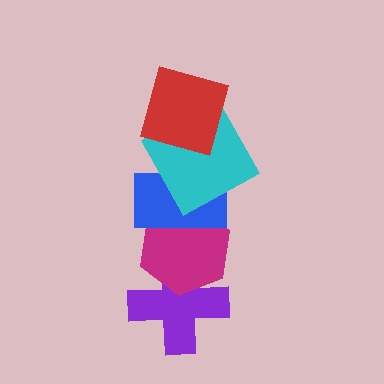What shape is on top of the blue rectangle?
The cyan square is on top of the blue rectangle.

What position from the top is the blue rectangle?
The blue rectangle is 3rd from the top.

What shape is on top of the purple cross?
The magenta hexagon is on top of the purple cross.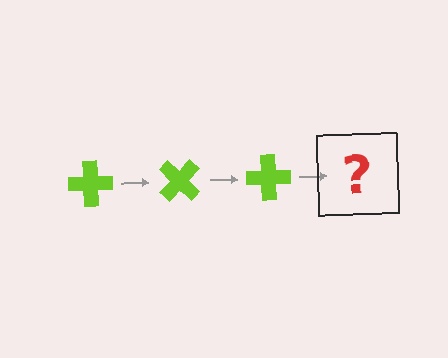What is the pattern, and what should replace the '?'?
The pattern is that the cross rotates 45 degrees each step. The '?' should be a lime cross rotated 135 degrees.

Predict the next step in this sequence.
The next step is a lime cross rotated 135 degrees.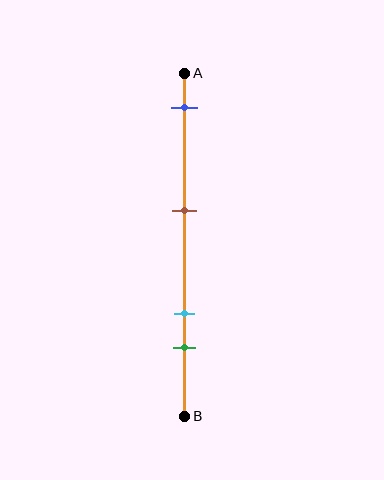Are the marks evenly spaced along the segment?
No, the marks are not evenly spaced.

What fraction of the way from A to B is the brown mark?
The brown mark is approximately 40% (0.4) of the way from A to B.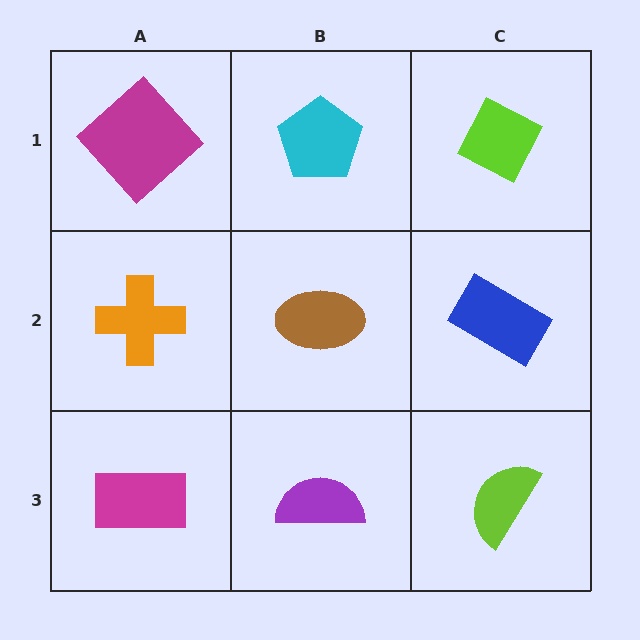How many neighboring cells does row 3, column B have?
3.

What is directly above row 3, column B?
A brown ellipse.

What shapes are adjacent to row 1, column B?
A brown ellipse (row 2, column B), a magenta diamond (row 1, column A), a lime diamond (row 1, column C).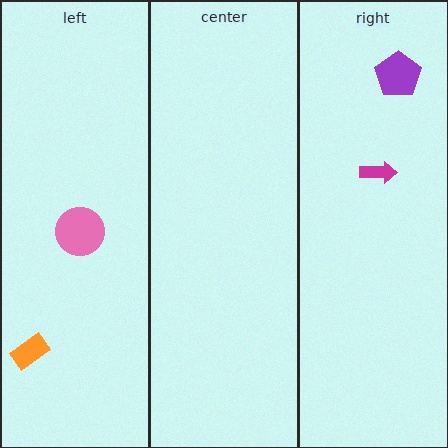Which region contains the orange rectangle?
The left region.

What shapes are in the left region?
The orange rectangle, the pink circle.